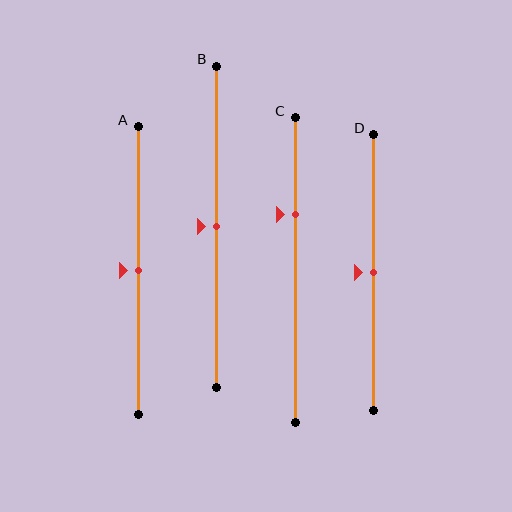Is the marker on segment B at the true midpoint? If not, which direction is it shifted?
Yes, the marker on segment B is at the true midpoint.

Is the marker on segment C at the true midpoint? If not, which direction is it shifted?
No, the marker on segment C is shifted upward by about 18% of the segment length.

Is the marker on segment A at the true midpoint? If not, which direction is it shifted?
Yes, the marker on segment A is at the true midpoint.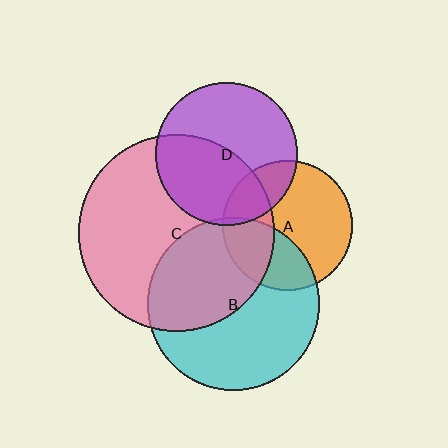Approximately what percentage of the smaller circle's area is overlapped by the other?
Approximately 5%.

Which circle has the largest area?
Circle C (pink).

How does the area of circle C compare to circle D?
Approximately 1.9 times.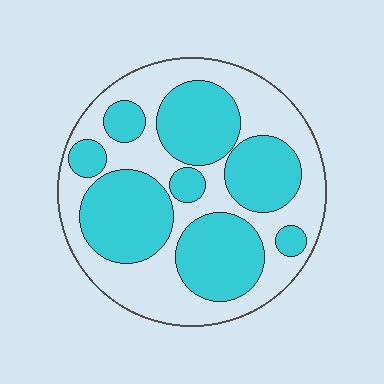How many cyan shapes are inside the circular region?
8.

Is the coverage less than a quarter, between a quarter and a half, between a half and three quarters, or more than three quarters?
Between a quarter and a half.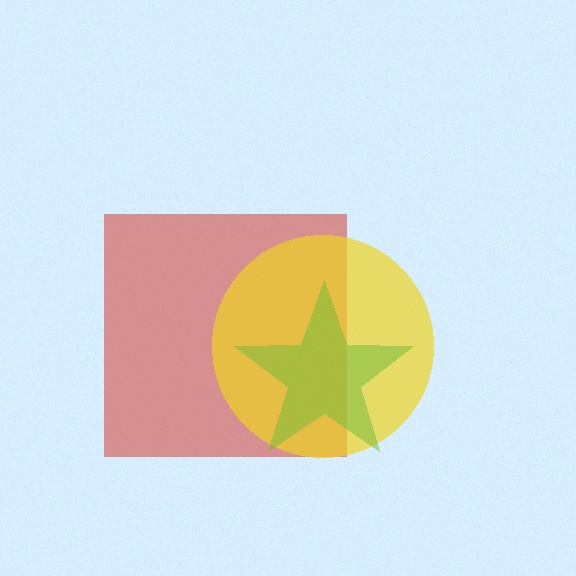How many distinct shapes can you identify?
There are 3 distinct shapes: a red square, a yellow circle, a lime star.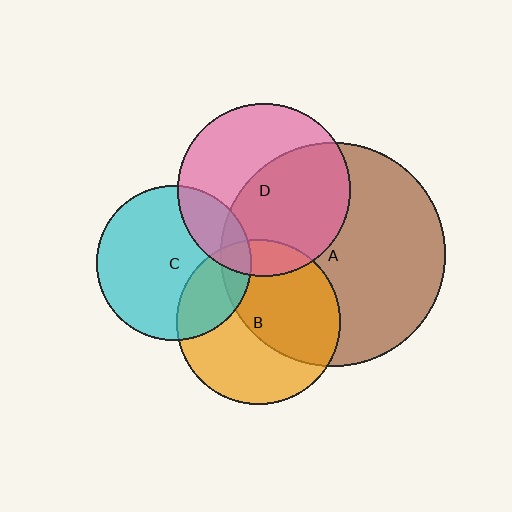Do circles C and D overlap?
Yes.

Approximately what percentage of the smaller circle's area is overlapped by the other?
Approximately 20%.